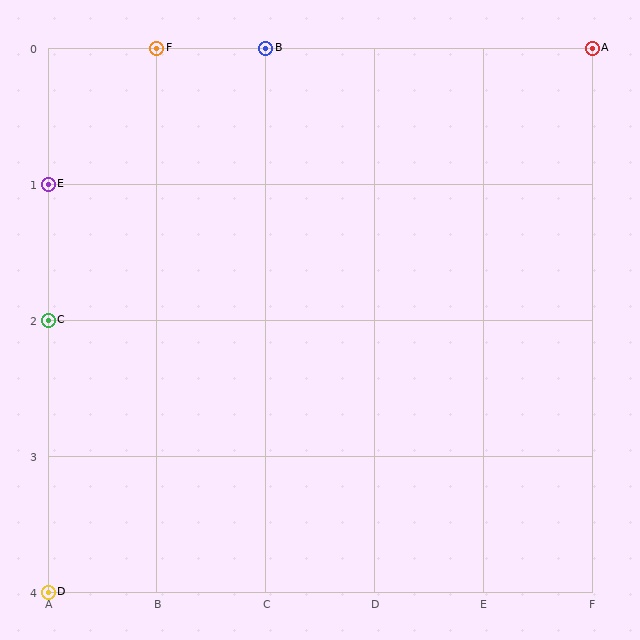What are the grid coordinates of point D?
Point D is at grid coordinates (A, 4).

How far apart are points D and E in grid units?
Points D and E are 3 rows apart.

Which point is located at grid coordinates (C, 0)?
Point B is at (C, 0).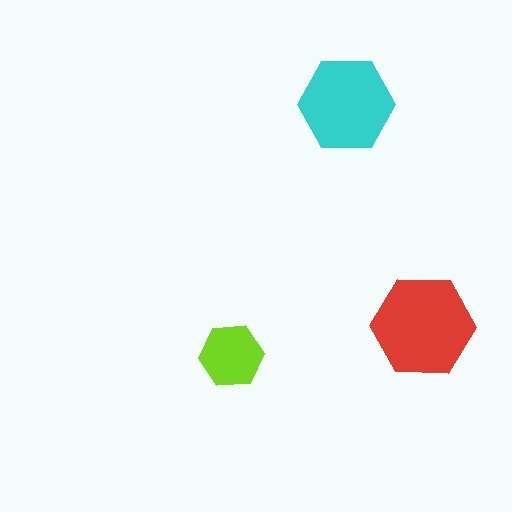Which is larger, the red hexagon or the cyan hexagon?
The red one.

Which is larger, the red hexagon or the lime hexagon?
The red one.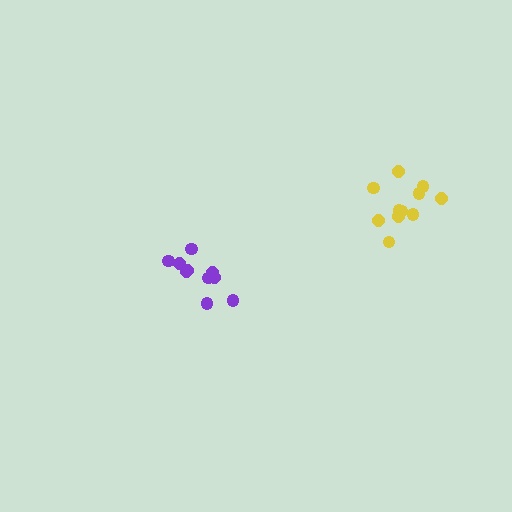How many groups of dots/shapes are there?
There are 2 groups.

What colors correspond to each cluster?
The clusters are colored: yellow, purple.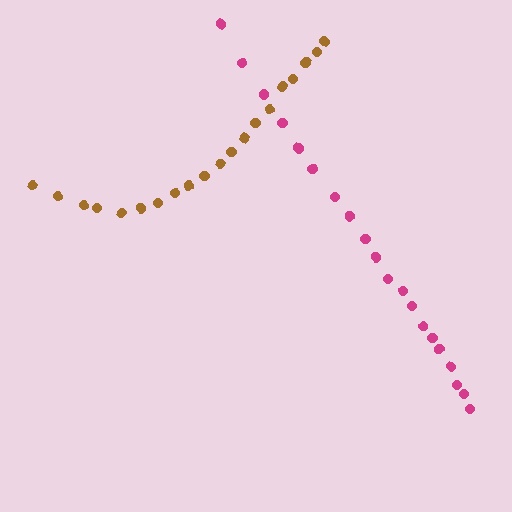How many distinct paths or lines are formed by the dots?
There are 2 distinct paths.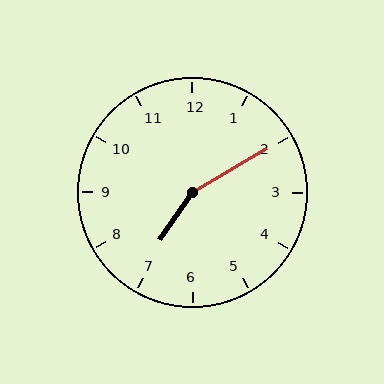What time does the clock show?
7:10.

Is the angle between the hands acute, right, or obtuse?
It is obtuse.